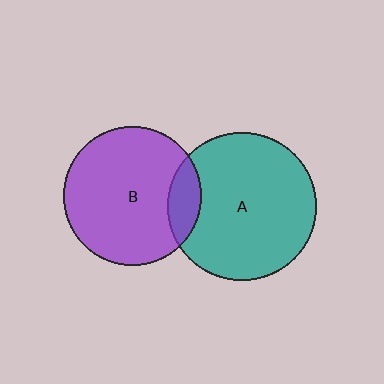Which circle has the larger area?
Circle A (teal).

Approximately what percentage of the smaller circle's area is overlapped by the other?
Approximately 15%.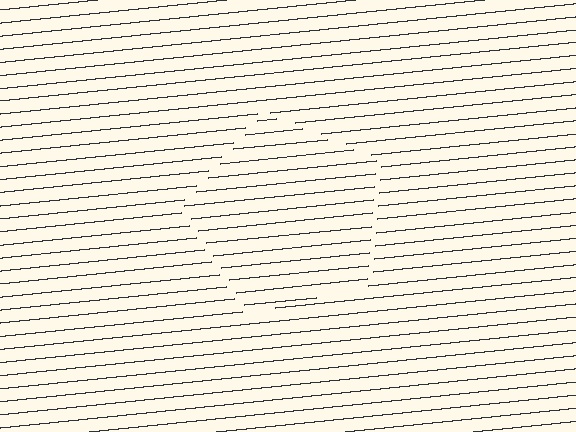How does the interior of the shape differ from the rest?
The interior of the shape contains the same grating, shifted by half a period — the contour is defined by the phase discontinuity where line-ends from the inner and outer gratings abut.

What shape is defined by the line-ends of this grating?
An illusory pentagon. The interior of the shape contains the same grating, shifted by half a period — the contour is defined by the phase discontinuity where line-ends from the inner and outer gratings abut.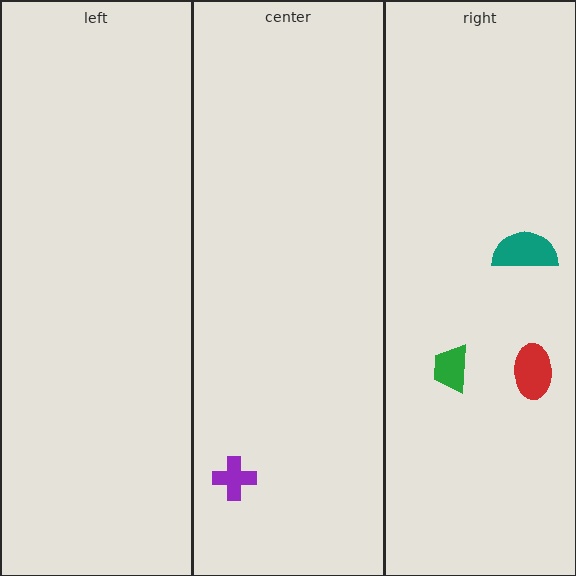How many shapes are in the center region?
1.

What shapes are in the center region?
The purple cross.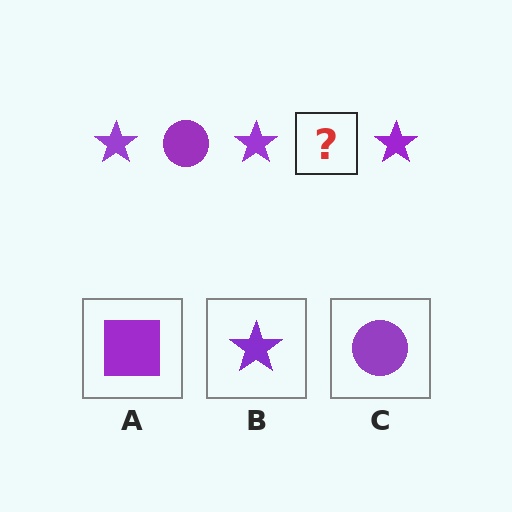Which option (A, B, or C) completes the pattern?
C.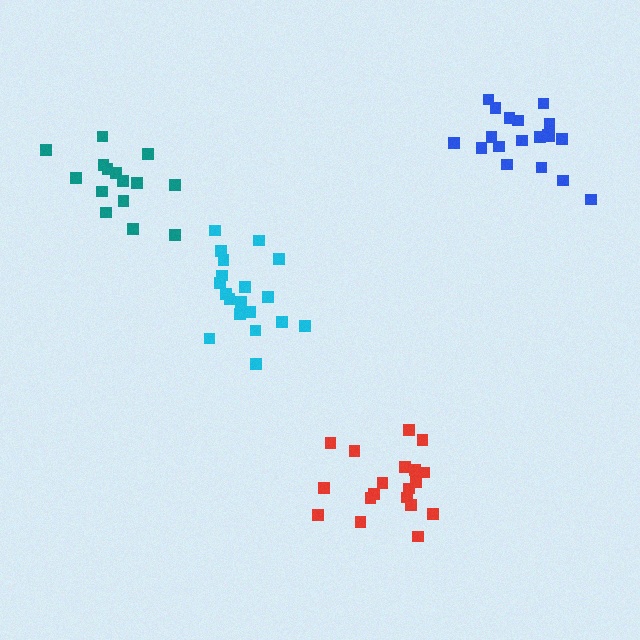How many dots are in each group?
Group 1: 19 dots, Group 2: 19 dots, Group 3: 19 dots, Group 4: 15 dots (72 total).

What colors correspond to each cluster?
The clusters are colored: cyan, blue, red, teal.